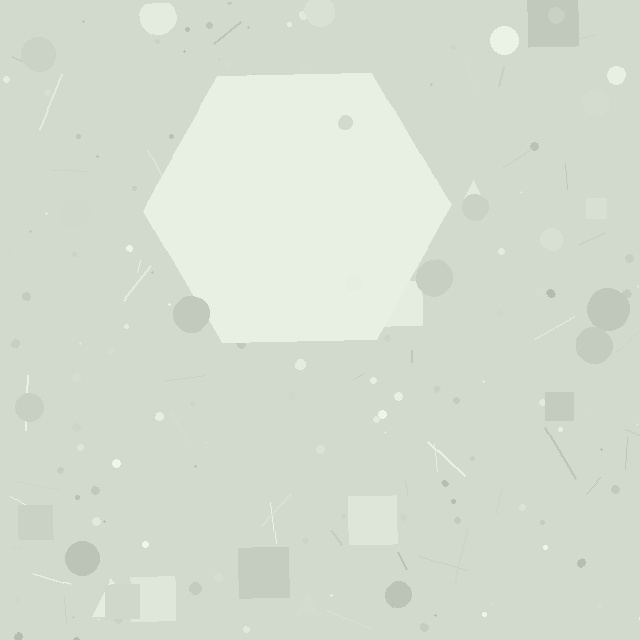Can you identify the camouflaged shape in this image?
The camouflaged shape is a hexagon.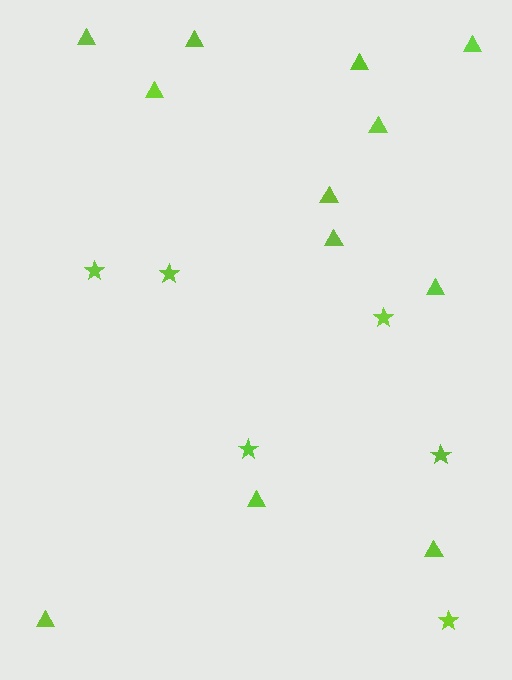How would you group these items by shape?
There are 2 groups: one group of triangles (12) and one group of stars (6).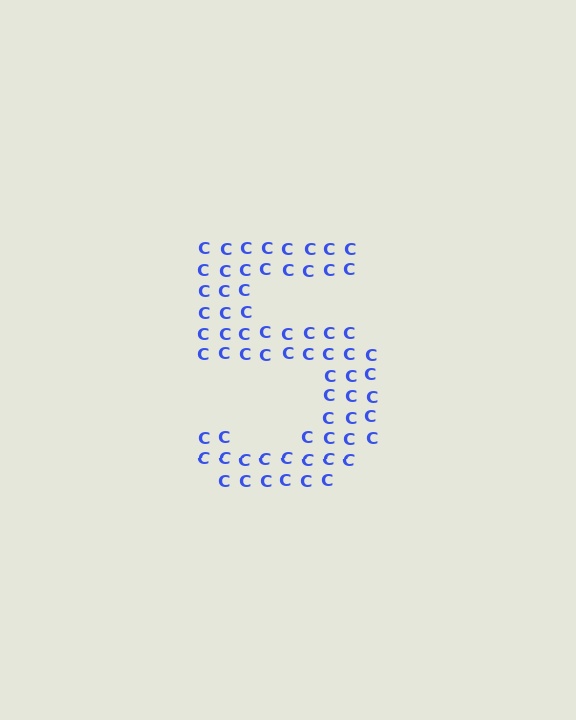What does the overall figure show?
The overall figure shows the digit 5.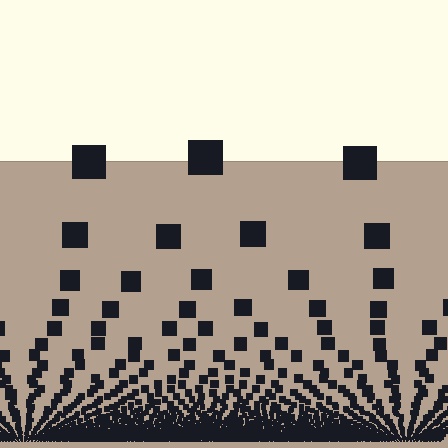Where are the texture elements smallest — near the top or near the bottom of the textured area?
Near the bottom.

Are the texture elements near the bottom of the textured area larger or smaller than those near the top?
Smaller. The gradient is inverted — elements near the bottom are smaller and denser.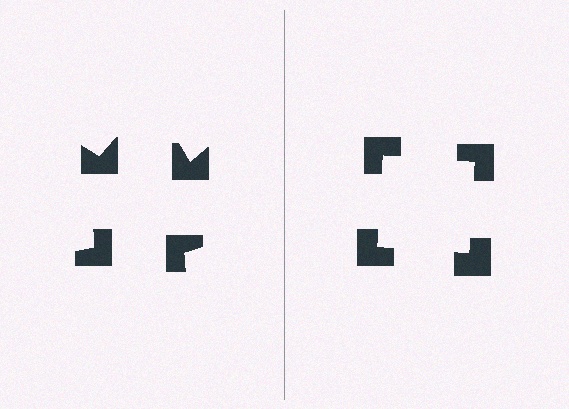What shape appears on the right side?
An illusory square.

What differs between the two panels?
The notched squares are positioned identically on both sides; only the wedge orientations differ. On the right they align to a square; on the left they are misaligned.